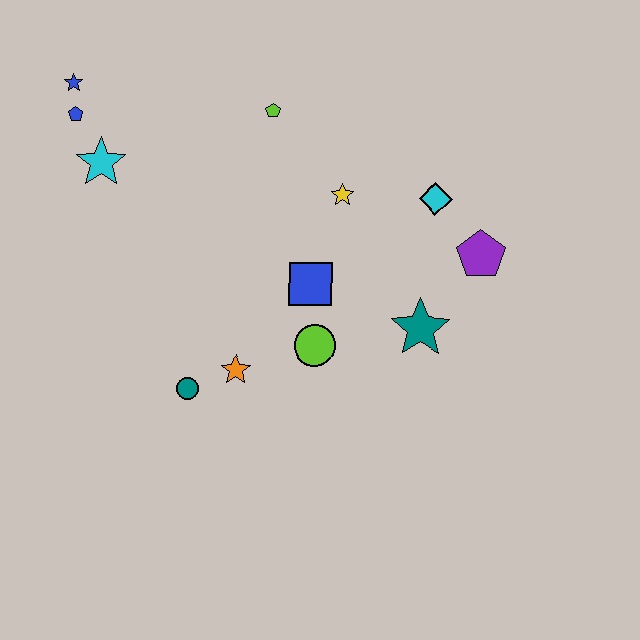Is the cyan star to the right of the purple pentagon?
No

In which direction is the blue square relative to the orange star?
The blue square is above the orange star.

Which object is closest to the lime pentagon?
The yellow star is closest to the lime pentagon.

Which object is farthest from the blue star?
The purple pentagon is farthest from the blue star.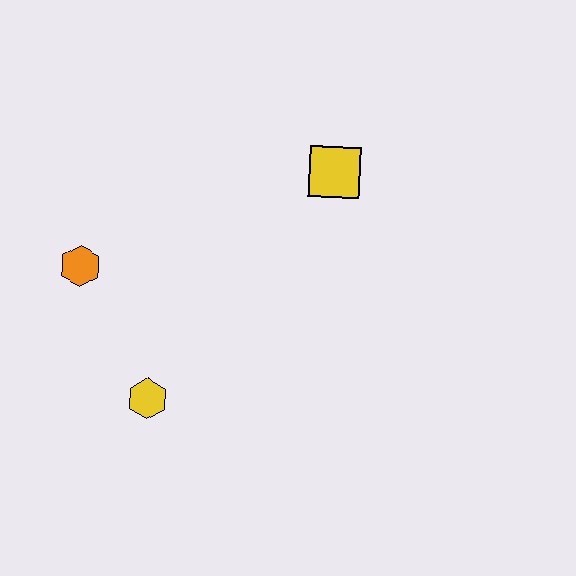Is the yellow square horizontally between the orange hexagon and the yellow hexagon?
No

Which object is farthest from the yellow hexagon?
The yellow square is farthest from the yellow hexagon.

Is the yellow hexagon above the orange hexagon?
No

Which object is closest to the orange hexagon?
The yellow hexagon is closest to the orange hexagon.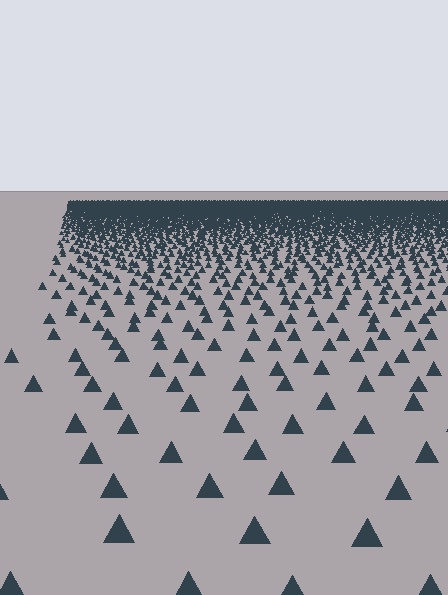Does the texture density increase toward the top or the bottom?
Density increases toward the top.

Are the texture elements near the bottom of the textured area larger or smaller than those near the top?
Larger. Near the bottom, elements are closer to the viewer and appear at a bigger on-screen size.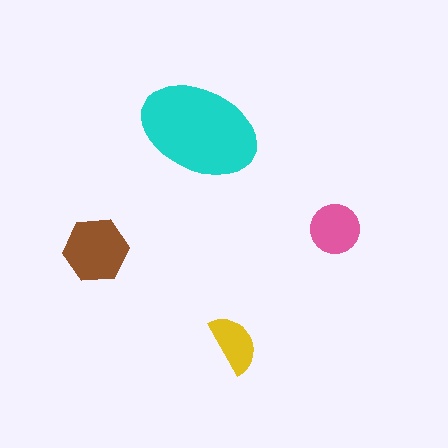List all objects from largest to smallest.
The cyan ellipse, the brown hexagon, the pink circle, the yellow semicircle.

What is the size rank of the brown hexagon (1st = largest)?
2nd.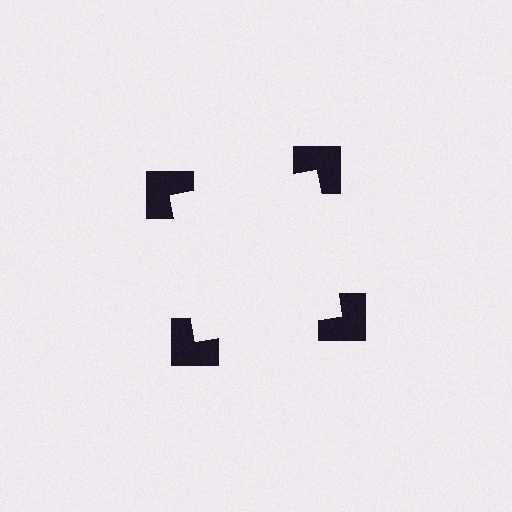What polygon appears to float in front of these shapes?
An illusory square — its edges are inferred from the aligned wedge cuts in the notched squares, not physically drawn.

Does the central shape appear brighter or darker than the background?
It typically appears slightly brighter than the background, even though no actual brightness change is drawn.